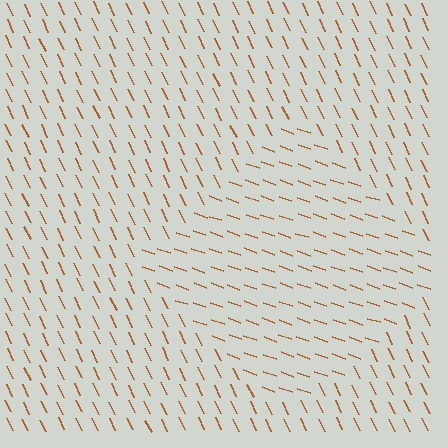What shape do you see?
I see a diamond.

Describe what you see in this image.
The image is filled with small brown line segments. A diamond region in the image has lines oriented differently from the surrounding lines, creating a visible texture boundary.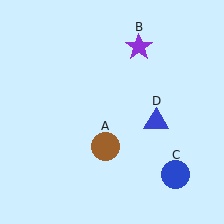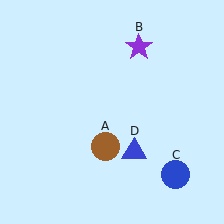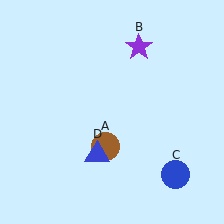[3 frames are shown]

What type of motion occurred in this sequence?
The blue triangle (object D) rotated clockwise around the center of the scene.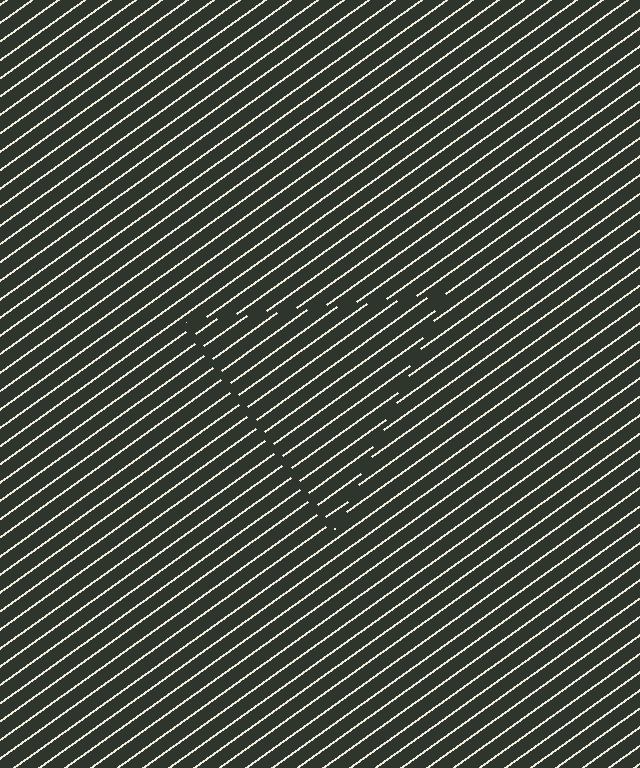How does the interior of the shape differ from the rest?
The interior of the shape contains the same grating, shifted by half a period — the contour is defined by the phase discontinuity where line-ends from the inner and outer gratings abut.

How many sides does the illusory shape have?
3 sides — the line-ends trace a triangle.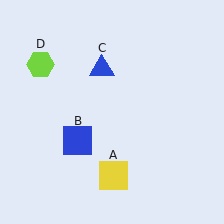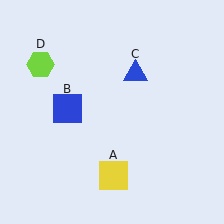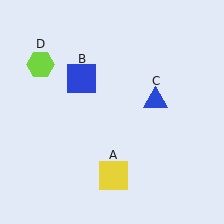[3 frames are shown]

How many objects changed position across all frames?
2 objects changed position: blue square (object B), blue triangle (object C).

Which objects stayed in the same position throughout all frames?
Yellow square (object A) and lime hexagon (object D) remained stationary.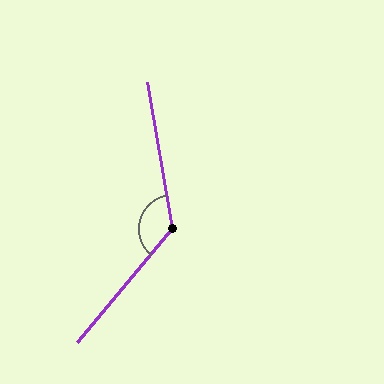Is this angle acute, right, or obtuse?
It is obtuse.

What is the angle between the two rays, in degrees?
Approximately 130 degrees.